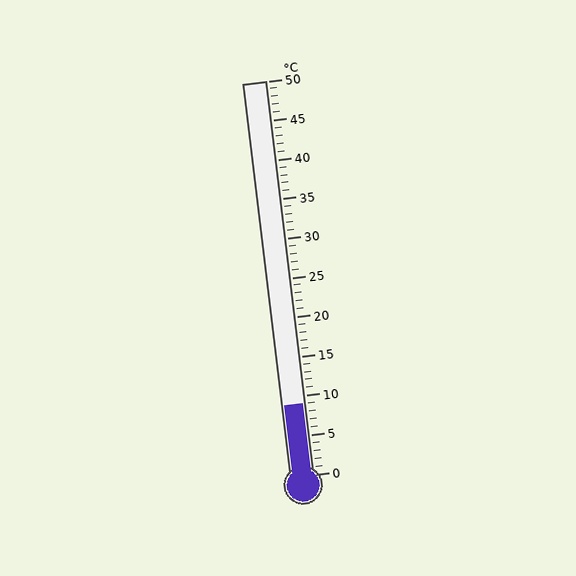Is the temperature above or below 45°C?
The temperature is below 45°C.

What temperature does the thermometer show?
The thermometer shows approximately 9°C.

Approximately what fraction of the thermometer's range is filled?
The thermometer is filled to approximately 20% of its range.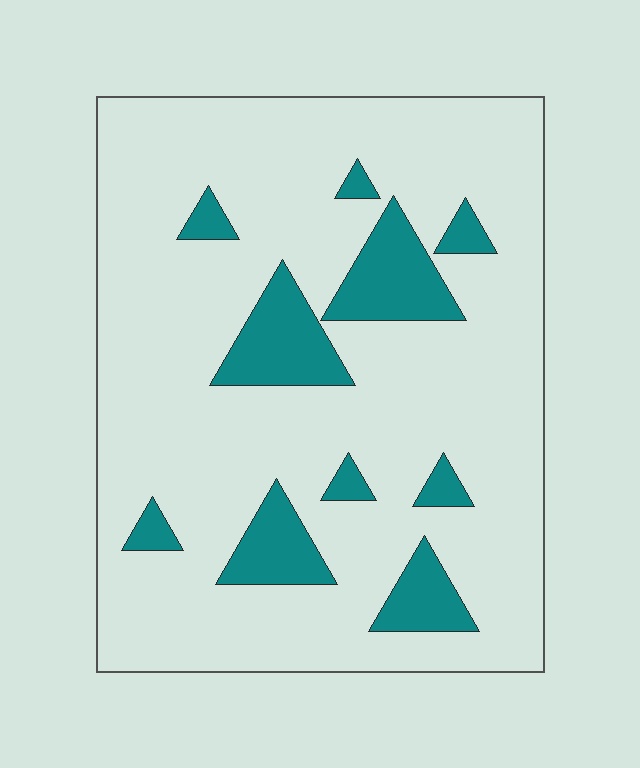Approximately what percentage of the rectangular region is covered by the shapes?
Approximately 15%.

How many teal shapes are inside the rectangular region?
10.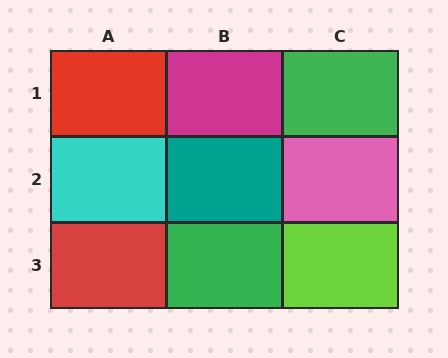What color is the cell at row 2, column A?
Cyan.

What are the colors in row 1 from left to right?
Red, magenta, green.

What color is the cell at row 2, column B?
Teal.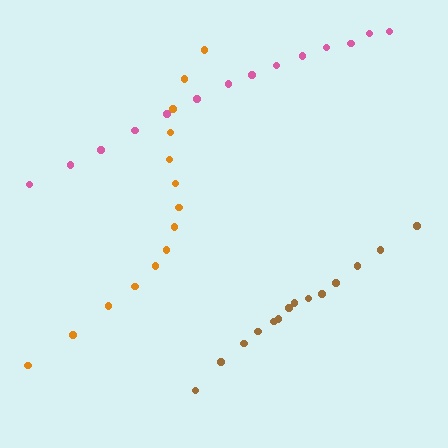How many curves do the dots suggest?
There are 3 distinct paths.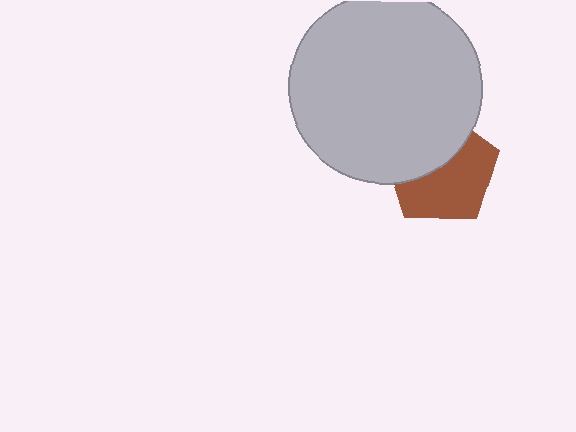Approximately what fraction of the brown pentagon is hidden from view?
Roughly 42% of the brown pentagon is hidden behind the light gray circle.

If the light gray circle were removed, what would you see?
You would see the complete brown pentagon.